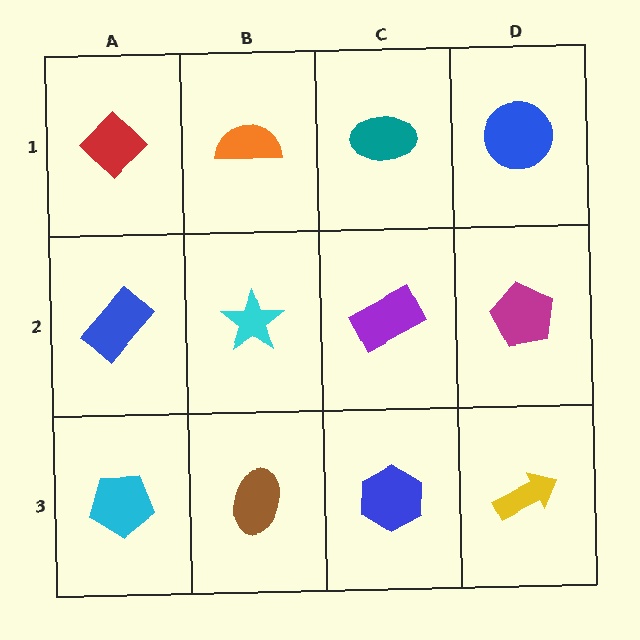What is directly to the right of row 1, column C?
A blue circle.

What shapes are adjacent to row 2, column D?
A blue circle (row 1, column D), a yellow arrow (row 3, column D), a purple rectangle (row 2, column C).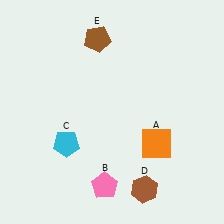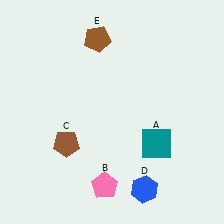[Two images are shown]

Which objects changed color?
A changed from orange to teal. C changed from cyan to brown. D changed from brown to blue.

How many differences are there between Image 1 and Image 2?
There are 3 differences between the two images.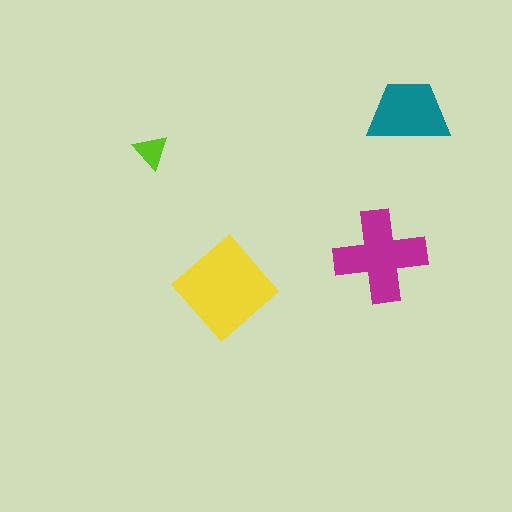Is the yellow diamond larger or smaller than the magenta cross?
Larger.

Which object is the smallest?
The lime triangle.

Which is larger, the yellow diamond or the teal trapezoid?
The yellow diamond.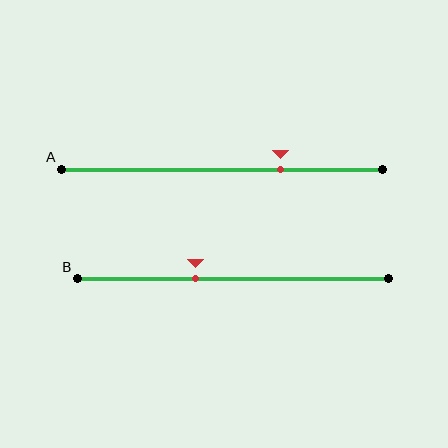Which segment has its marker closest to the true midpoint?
Segment B has its marker closest to the true midpoint.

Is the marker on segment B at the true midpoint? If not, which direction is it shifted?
No, the marker on segment B is shifted to the left by about 12% of the segment length.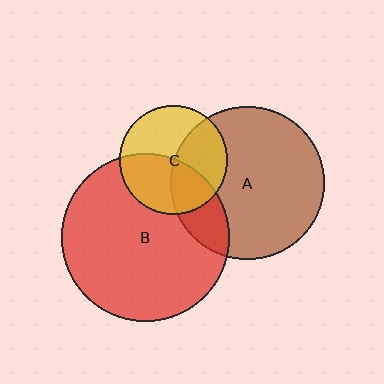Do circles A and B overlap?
Yes.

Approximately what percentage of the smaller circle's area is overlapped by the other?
Approximately 20%.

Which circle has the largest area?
Circle B (red).